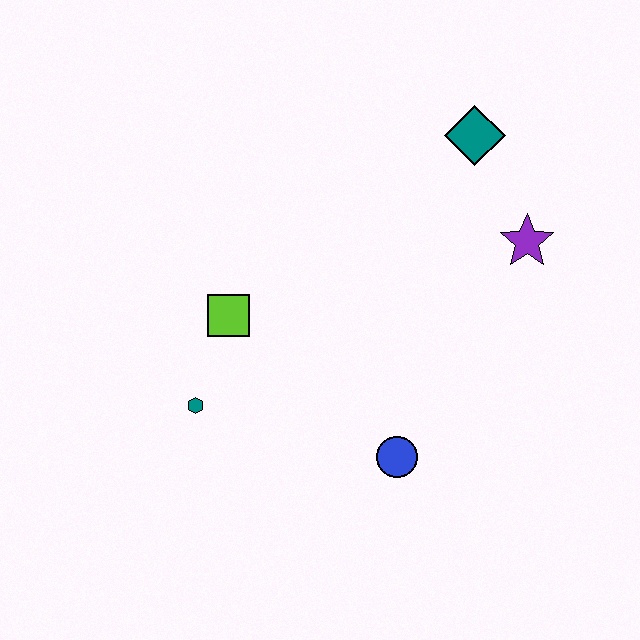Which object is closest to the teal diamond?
The purple star is closest to the teal diamond.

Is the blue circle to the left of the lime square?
No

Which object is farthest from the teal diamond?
The teal hexagon is farthest from the teal diamond.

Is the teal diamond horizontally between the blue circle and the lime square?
No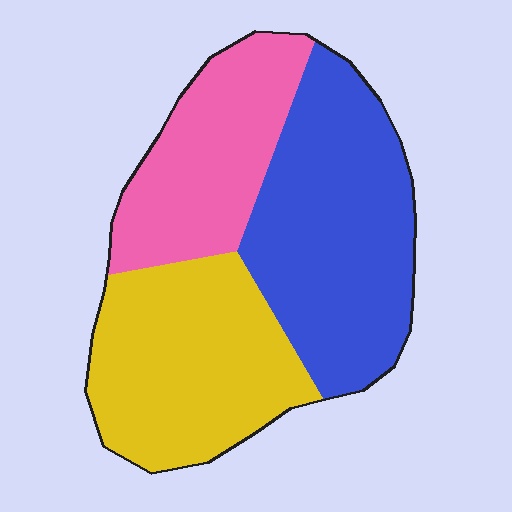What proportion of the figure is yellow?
Yellow takes up between a third and a half of the figure.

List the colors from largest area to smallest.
From largest to smallest: blue, yellow, pink.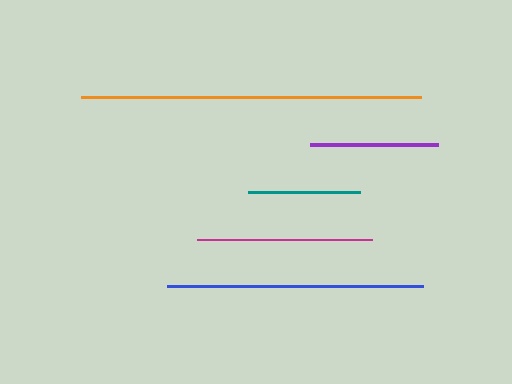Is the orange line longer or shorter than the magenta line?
The orange line is longer than the magenta line.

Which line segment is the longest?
The orange line is the longest at approximately 340 pixels.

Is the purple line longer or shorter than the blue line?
The blue line is longer than the purple line.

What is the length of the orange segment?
The orange segment is approximately 340 pixels long.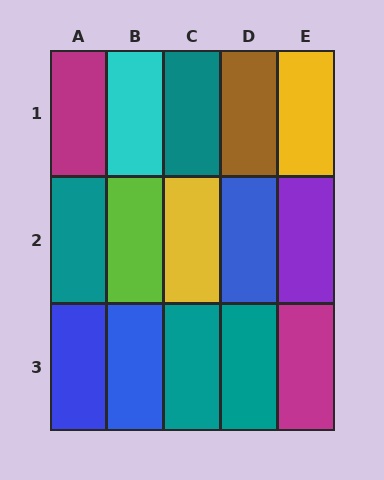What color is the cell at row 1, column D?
Brown.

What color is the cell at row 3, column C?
Teal.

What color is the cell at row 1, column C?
Teal.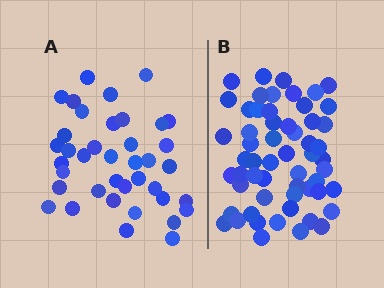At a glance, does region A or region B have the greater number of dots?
Region B (the right region) has more dots.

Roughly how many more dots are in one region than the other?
Region B has approximately 20 more dots than region A.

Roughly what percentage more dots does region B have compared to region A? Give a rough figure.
About 45% more.